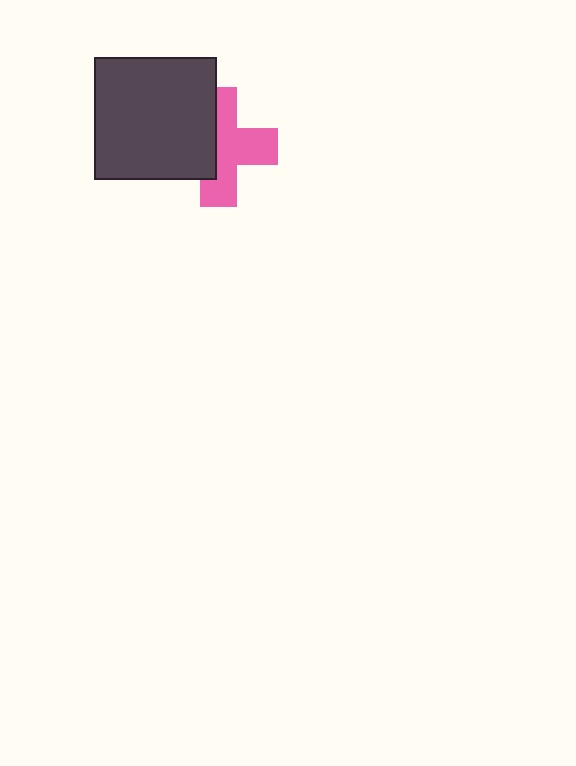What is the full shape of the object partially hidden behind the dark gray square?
The partially hidden object is a pink cross.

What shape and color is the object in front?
The object in front is a dark gray square.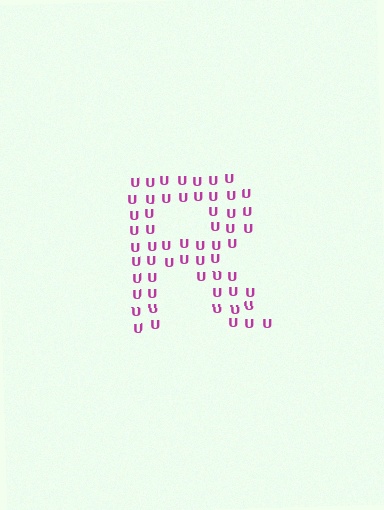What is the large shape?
The large shape is the letter R.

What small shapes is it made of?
It is made of small letter U's.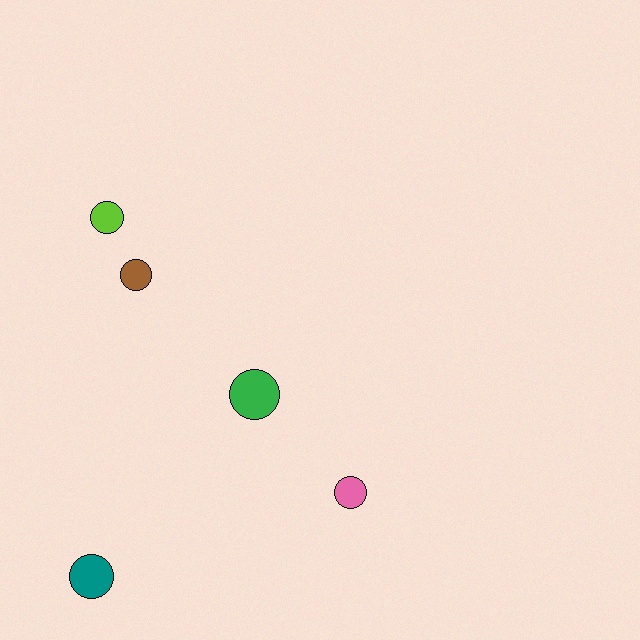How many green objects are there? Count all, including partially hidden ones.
There is 1 green object.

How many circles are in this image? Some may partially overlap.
There are 5 circles.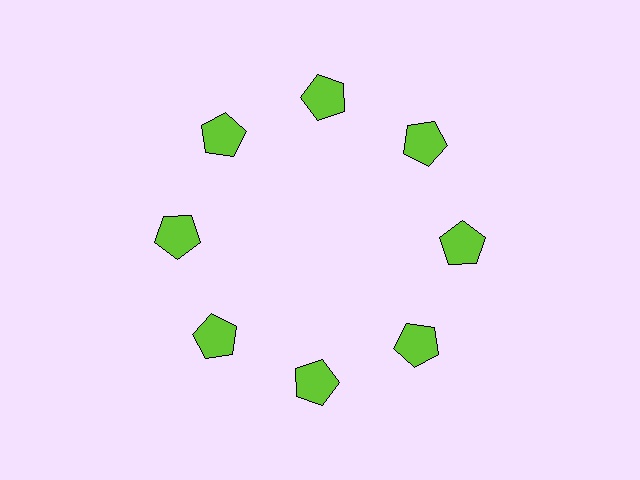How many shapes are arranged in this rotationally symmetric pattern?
There are 8 shapes, arranged in 8 groups of 1.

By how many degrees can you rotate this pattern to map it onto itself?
The pattern maps onto itself every 45 degrees of rotation.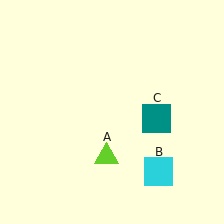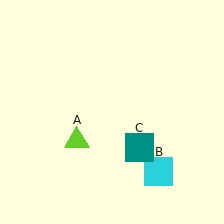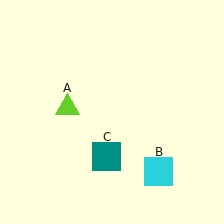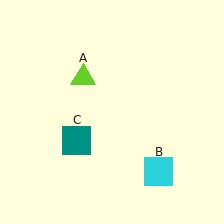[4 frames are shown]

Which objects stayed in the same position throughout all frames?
Cyan square (object B) remained stationary.